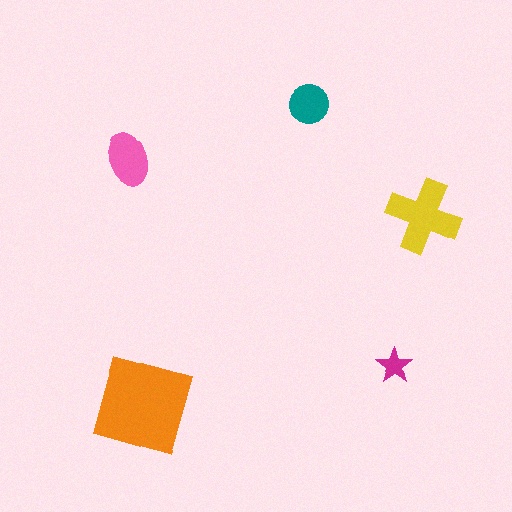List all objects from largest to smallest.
The orange square, the yellow cross, the pink ellipse, the teal circle, the magenta star.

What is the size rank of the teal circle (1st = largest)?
4th.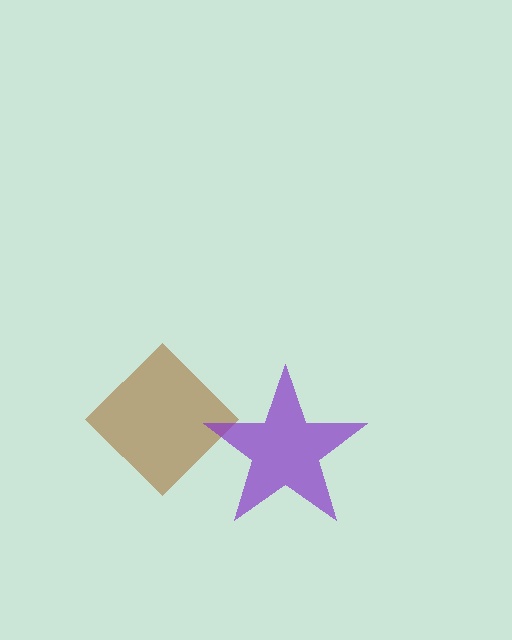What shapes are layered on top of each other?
The layered shapes are: a brown diamond, a purple star.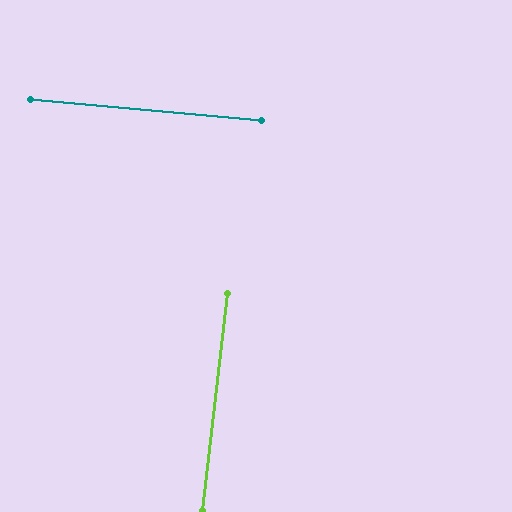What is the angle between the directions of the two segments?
Approximately 89 degrees.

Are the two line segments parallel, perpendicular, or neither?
Perpendicular — they meet at approximately 89°.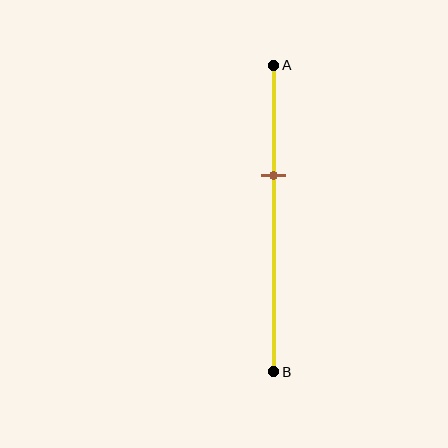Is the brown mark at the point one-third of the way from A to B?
Yes, the mark is approximately at the one-third point.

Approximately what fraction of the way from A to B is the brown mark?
The brown mark is approximately 35% of the way from A to B.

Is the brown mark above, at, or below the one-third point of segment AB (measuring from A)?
The brown mark is approximately at the one-third point of segment AB.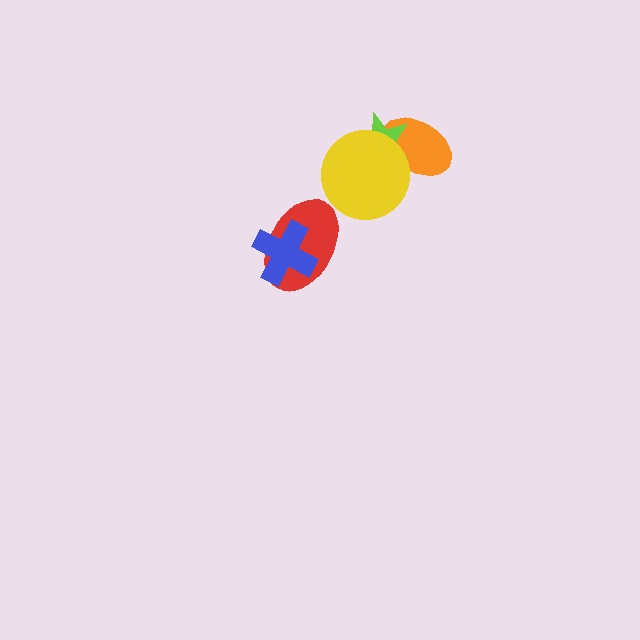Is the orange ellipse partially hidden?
Yes, it is partially covered by another shape.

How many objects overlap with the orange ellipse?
2 objects overlap with the orange ellipse.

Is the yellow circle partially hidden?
No, no other shape covers it.